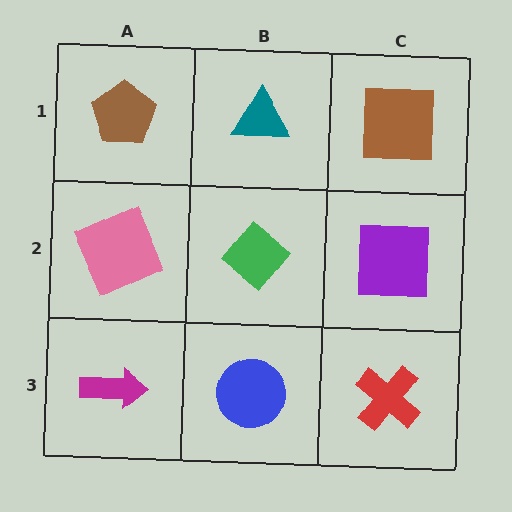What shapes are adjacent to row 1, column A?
A pink square (row 2, column A), a teal triangle (row 1, column B).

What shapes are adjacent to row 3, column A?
A pink square (row 2, column A), a blue circle (row 3, column B).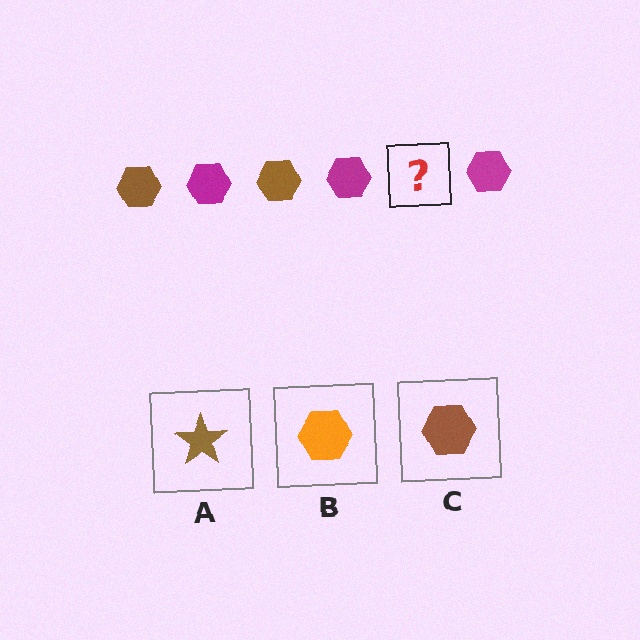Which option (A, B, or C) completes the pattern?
C.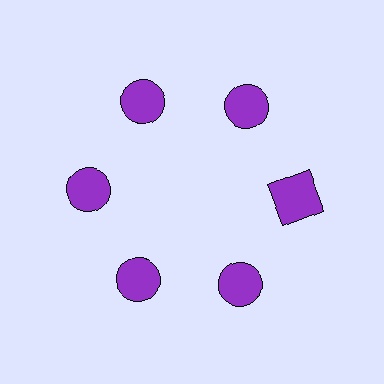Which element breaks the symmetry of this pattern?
The purple square at roughly the 3 o'clock position breaks the symmetry. All other shapes are purple circles.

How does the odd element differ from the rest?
It has a different shape: square instead of circle.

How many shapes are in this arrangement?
There are 6 shapes arranged in a ring pattern.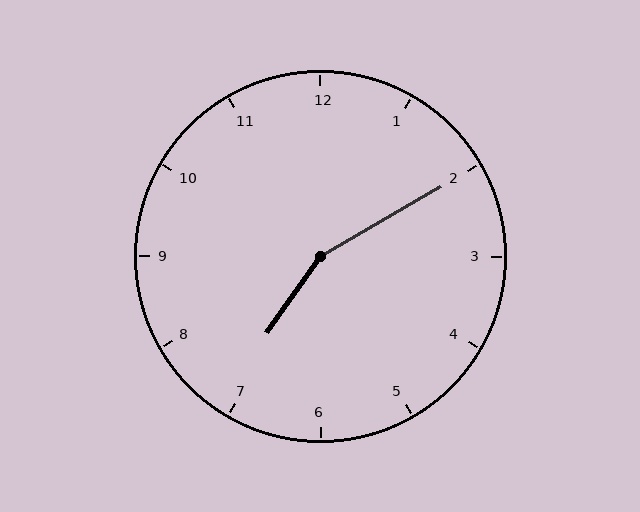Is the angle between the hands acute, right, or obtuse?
It is obtuse.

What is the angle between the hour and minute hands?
Approximately 155 degrees.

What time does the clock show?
7:10.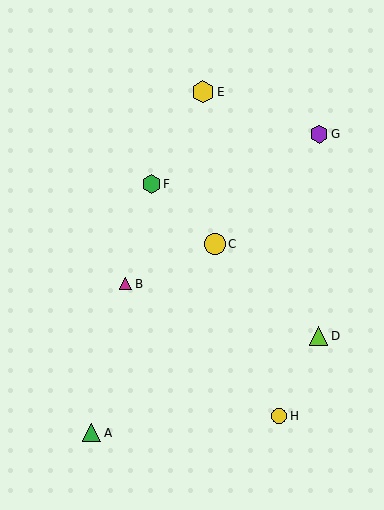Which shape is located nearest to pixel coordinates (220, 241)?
The yellow circle (labeled C) at (215, 244) is nearest to that location.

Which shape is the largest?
The yellow hexagon (labeled E) is the largest.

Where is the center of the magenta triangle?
The center of the magenta triangle is at (126, 284).